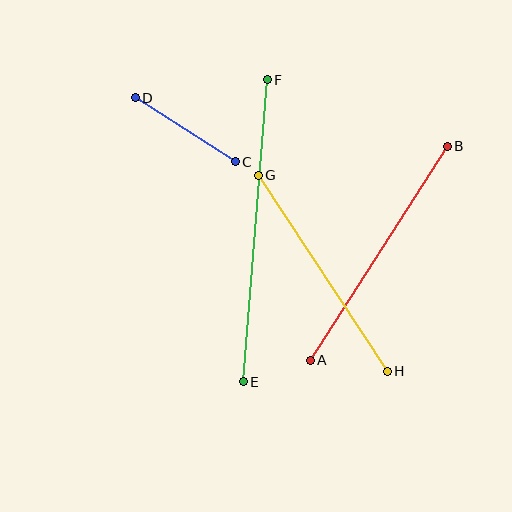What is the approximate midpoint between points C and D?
The midpoint is at approximately (185, 130) pixels.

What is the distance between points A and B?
The distance is approximately 254 pixels.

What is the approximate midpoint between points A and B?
The midpoint is at approximately (379, 253) pixels.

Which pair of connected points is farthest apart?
Points E and F are farthest apart.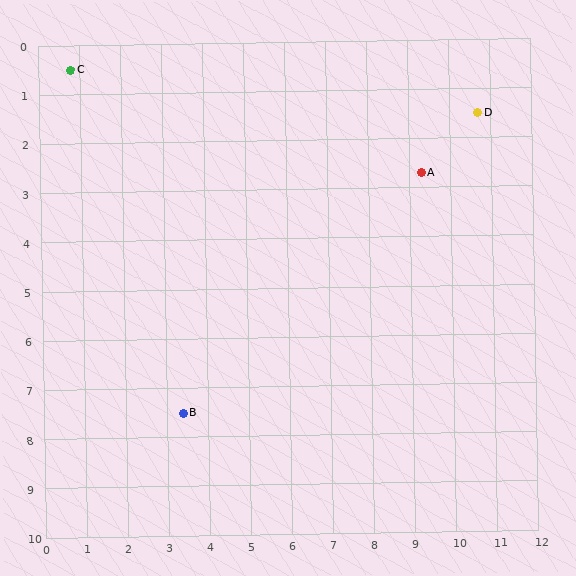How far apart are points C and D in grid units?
Points C and D are about 10.0 grid units apart.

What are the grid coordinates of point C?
Point C is at approximately (0.8, 0.5).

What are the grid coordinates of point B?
Point B is at approximately (3.4, 7.5).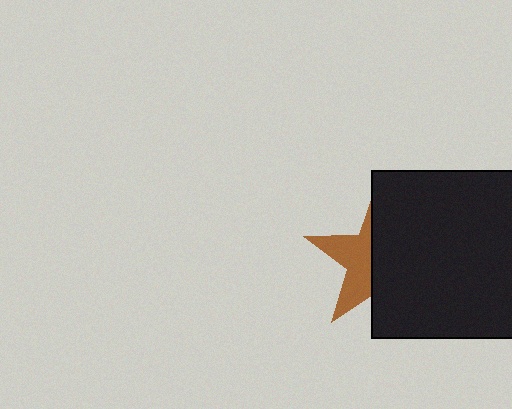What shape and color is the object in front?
The object in front is a black square.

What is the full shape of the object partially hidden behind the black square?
The partially hidden object is a brown star.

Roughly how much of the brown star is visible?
A small part of it is visible (roughly 42%).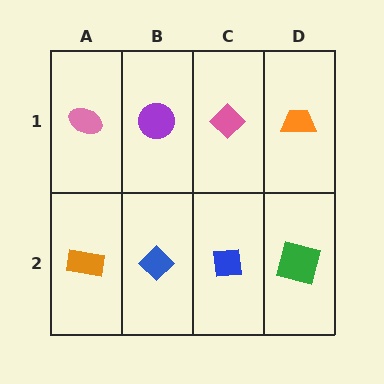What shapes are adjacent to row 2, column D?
An orange trapezoid (row 1, column D), a blue square (row 2, column C).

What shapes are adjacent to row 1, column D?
A green square (row 2, column D), a pink diamond (row 1, column C).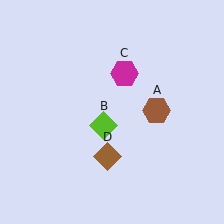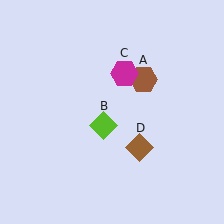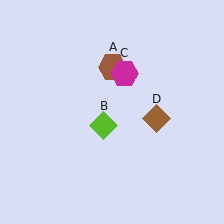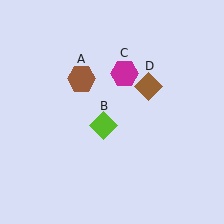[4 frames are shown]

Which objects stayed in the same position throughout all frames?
Lime diamond (object B) and magenta hexagon (object C) remained stationary.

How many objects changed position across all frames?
2 objects changed position: brown hexagon (object A), brown diamond (object D).